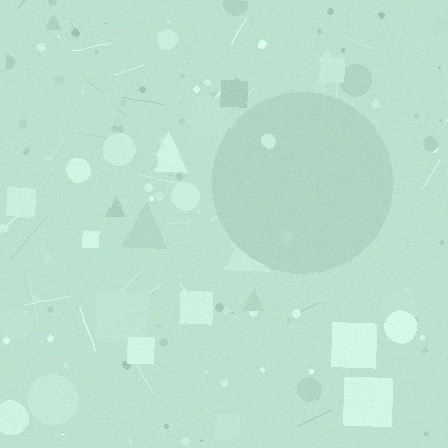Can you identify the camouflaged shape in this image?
The camouflaged shape is a circle.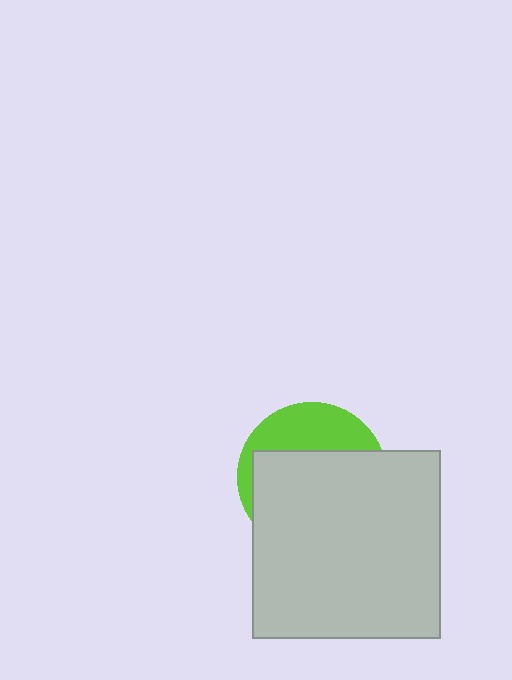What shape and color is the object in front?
The object in front is a light gray square.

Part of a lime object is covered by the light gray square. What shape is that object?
It is a circle.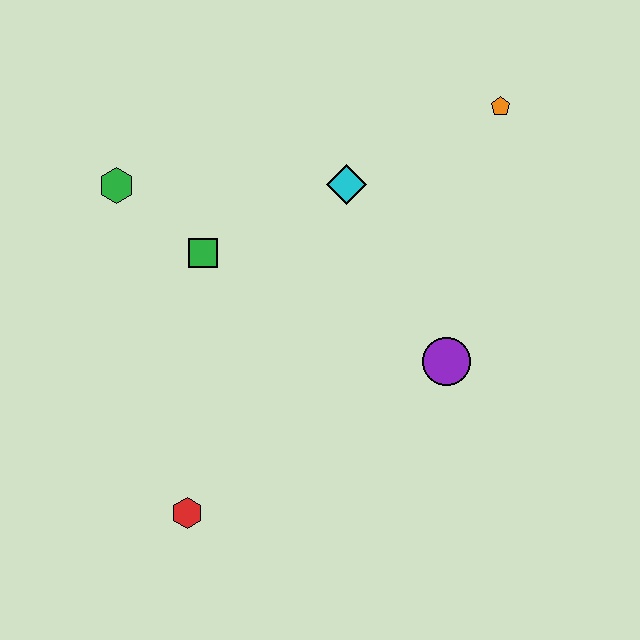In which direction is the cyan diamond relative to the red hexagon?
The cyan diamond is above the red hexagon.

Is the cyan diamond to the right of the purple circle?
No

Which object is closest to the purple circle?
The cyan diamond is closest to the purple circle.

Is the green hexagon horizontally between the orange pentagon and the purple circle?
No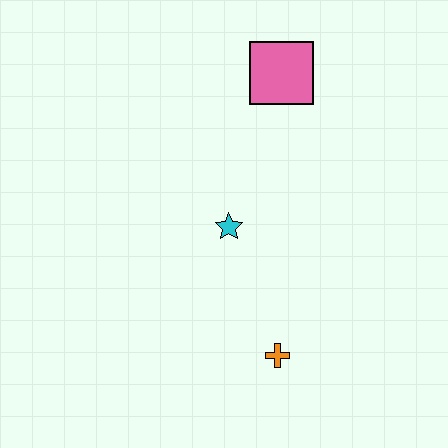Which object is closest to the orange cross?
The cyan star is closest to the orange cross.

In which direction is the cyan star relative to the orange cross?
The cyan star is above the orange cross.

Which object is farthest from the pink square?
The orange cross is farthest from the pink square.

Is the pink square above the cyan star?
Yes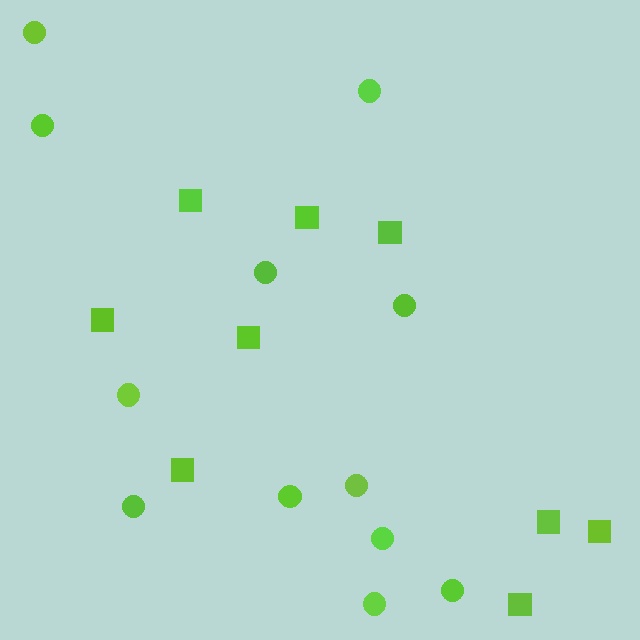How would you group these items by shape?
There are 2 groups: one group of circles (12) and one group of squares (9).